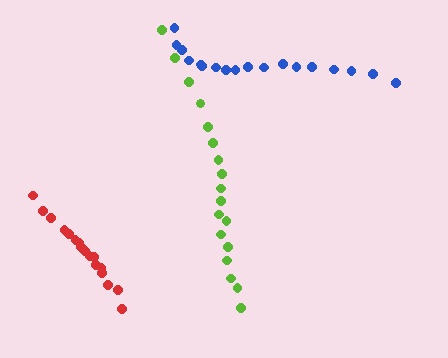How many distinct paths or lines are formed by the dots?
There are 3 distinct paths.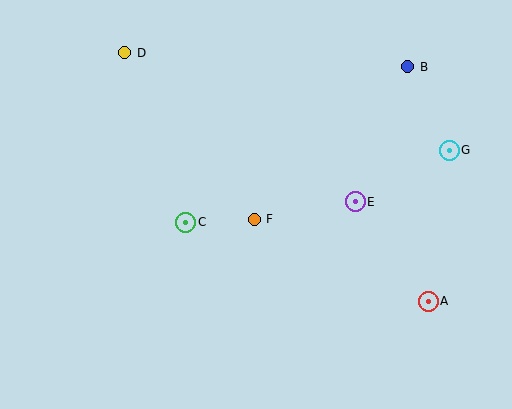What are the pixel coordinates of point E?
Point E is at (355, 202).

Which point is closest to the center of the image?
Point F at (254, 219) is closest to the center.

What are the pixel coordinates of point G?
Point G is at (449, 150).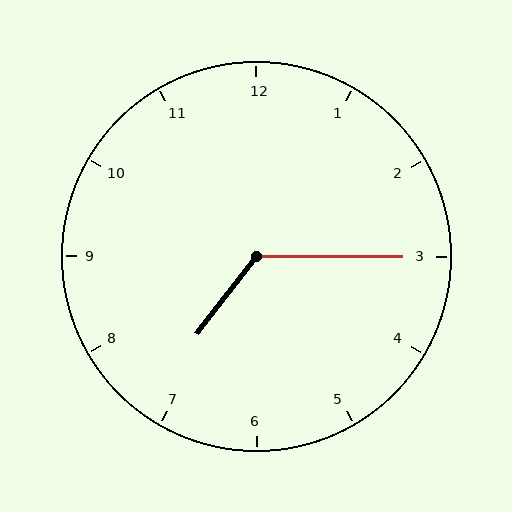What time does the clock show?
7:15.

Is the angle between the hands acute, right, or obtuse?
It is obtuse.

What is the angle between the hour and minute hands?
Approximately 128 degrees.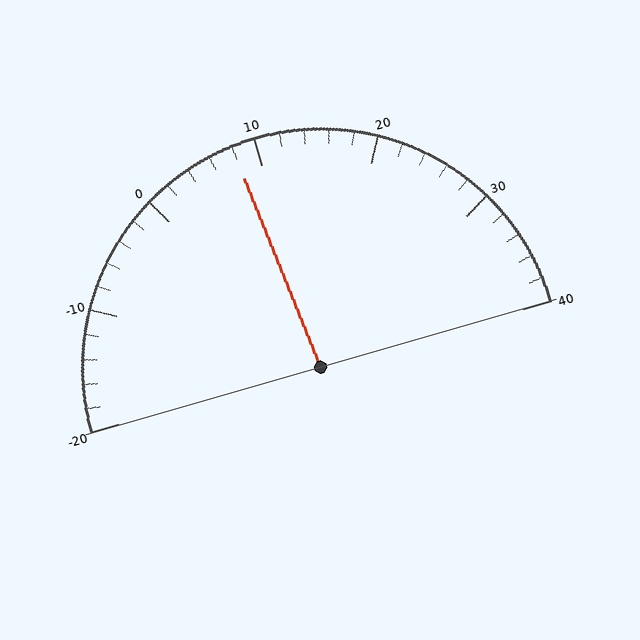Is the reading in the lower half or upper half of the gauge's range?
The reading is in the lower half of the range (-20 to 40).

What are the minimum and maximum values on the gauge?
The gauge ranges from -20 to 40.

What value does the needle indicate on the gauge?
The needle indicates approximately 8.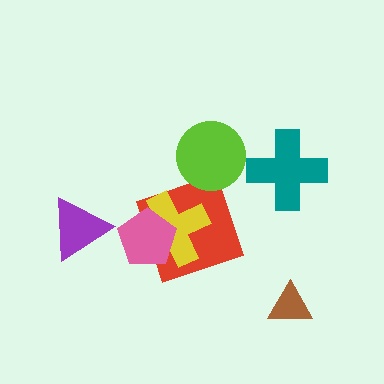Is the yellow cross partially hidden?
Yes, it is partially covered by another shape.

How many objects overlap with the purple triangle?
0 objects overlap with the purple triangle.